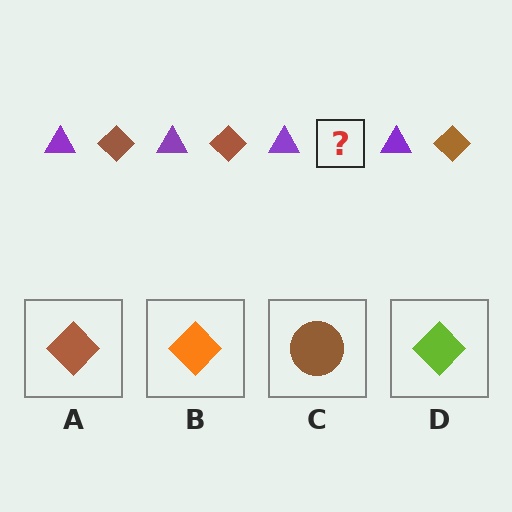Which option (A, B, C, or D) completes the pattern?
A.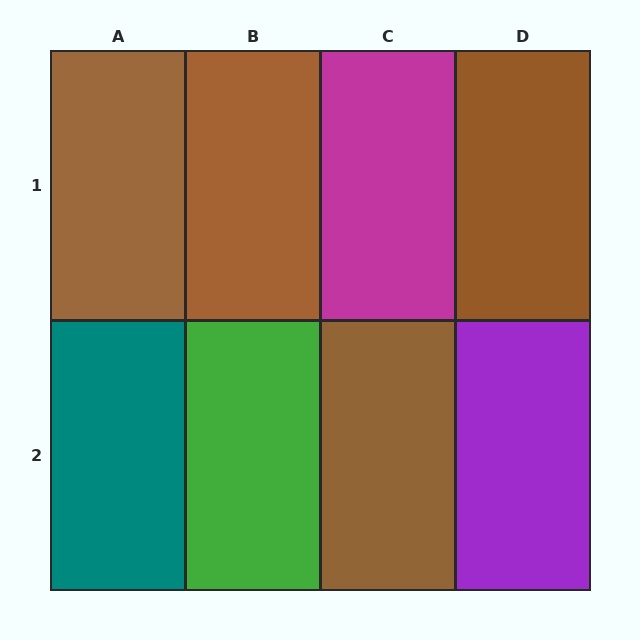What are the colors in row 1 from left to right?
Brown, brown, magenta, brown.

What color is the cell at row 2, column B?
Green.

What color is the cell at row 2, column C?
Brown.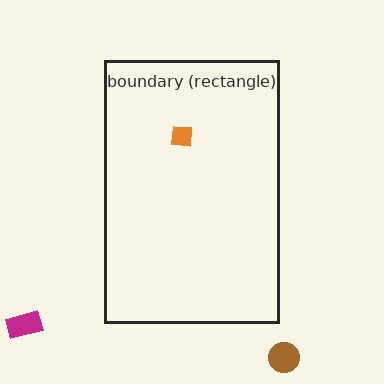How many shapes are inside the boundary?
1 inside, 2 outside.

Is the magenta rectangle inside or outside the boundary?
Outside.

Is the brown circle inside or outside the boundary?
Outside.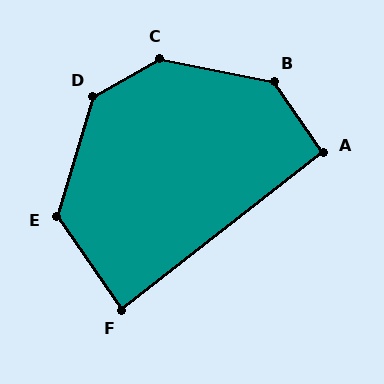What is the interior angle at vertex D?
Approximately 137 degrees (obtuse).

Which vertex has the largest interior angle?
C, at approximately 139 degrees.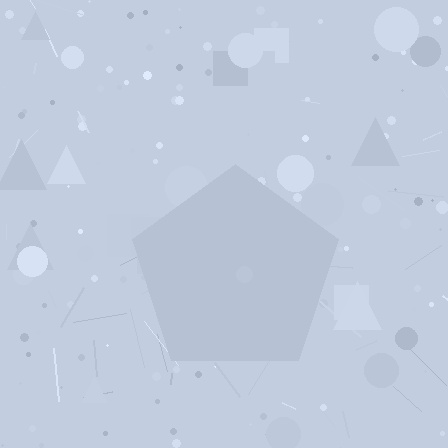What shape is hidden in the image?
A pentagon is hidden in the image.